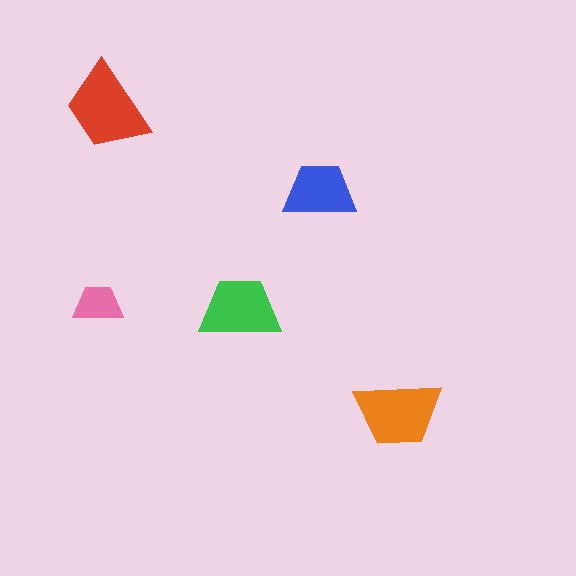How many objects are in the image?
There are 5 objects in the image.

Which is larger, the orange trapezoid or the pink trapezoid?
The orange one.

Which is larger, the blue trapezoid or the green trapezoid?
The green one.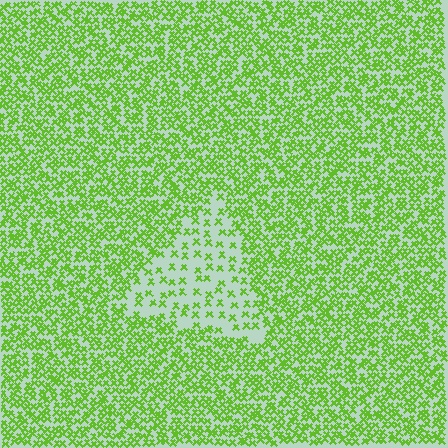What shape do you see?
I see a triangle.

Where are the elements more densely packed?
The elements are more densely packed outside the triangle boundary.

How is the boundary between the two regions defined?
The boundary is defined by a change in element density (approximately 2.7x ratio). All elements are the same color, size, and shape.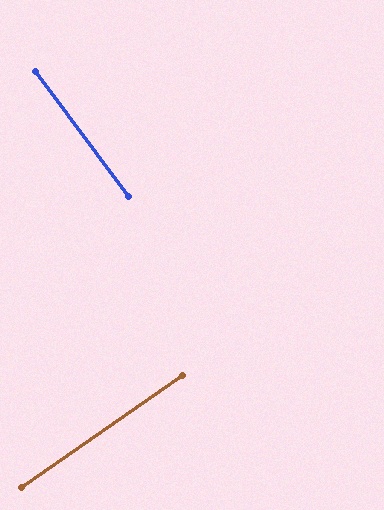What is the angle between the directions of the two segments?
Approximately 88 degrees.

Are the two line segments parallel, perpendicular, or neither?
Perpendicular — they meet at approximately 88°.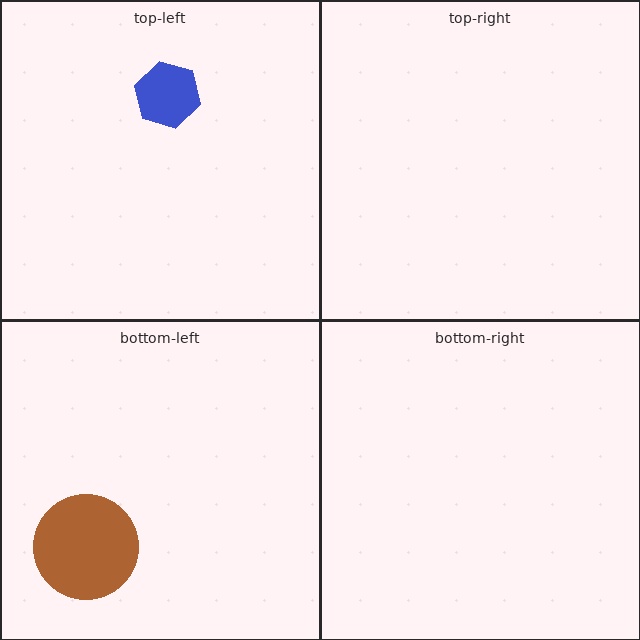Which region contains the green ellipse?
The bottom-left region.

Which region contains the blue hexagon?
The top-left region.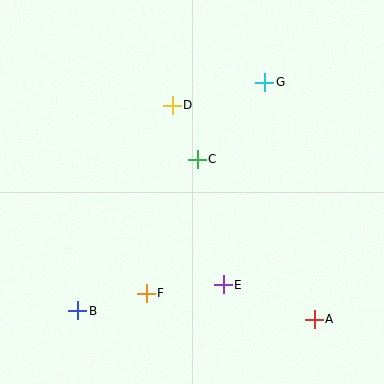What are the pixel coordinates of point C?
Point C is at (197, 159).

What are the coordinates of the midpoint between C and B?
The midpoint between C and B is at (138, 235).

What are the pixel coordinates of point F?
Point F is at (146, 293).